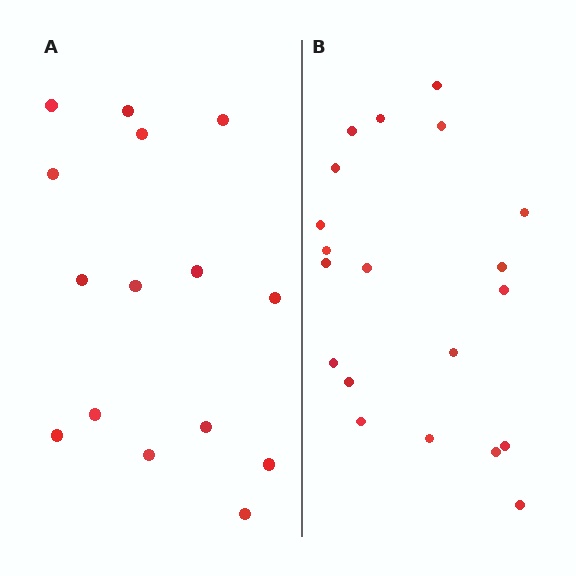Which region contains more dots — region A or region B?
Region B (the right region) has more dots.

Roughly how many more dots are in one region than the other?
Region B has about 5 more dots than region A.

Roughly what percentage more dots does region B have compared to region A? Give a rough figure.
About 35% more.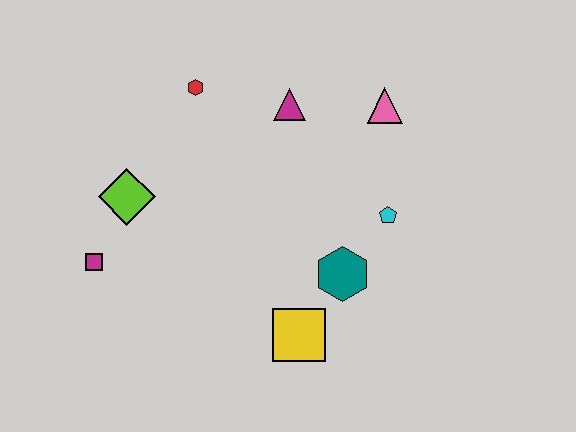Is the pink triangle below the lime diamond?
No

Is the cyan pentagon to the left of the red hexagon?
No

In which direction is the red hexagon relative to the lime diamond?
The red hexagon is above the lime diamond.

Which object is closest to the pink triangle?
The magenta triangle is closest to the pink triangle.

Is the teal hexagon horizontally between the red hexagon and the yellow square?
No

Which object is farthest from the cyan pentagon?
The magenta square is farthest from the cyan pentagon.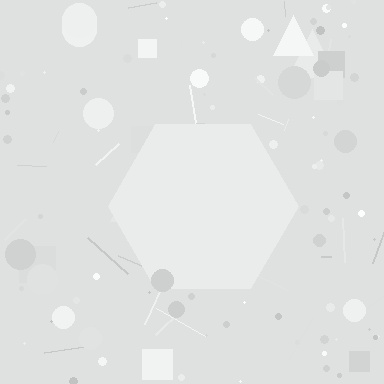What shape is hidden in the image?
A hexagon is hidden in the image.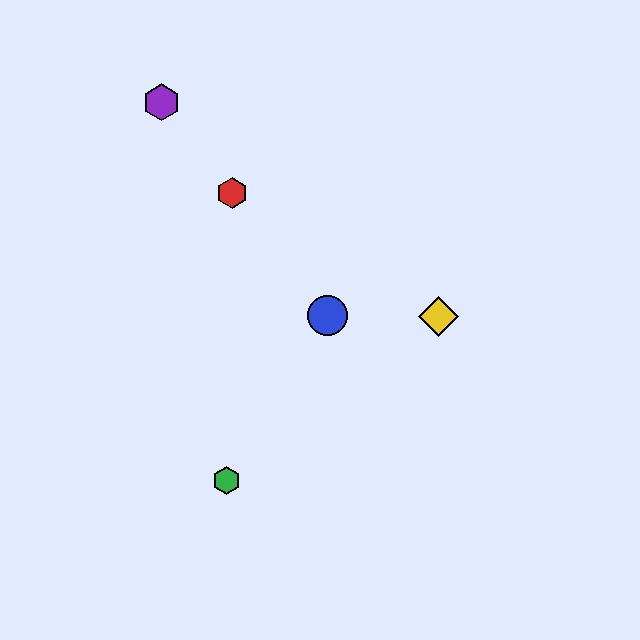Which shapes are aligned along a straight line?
The red hexagon, the blue circle, the purple hexagon are aligned along a straight line.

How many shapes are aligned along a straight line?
3 shapes (the red hexagon, the blue circle, the purple hexagon) are aligned along a straight line.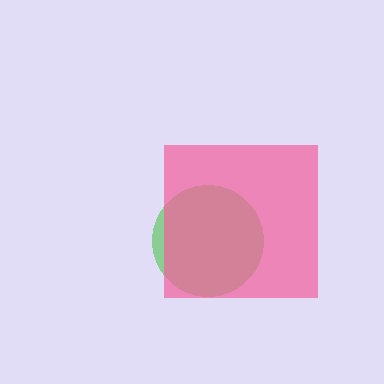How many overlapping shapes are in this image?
There are 2 overlapping shapes in the image.